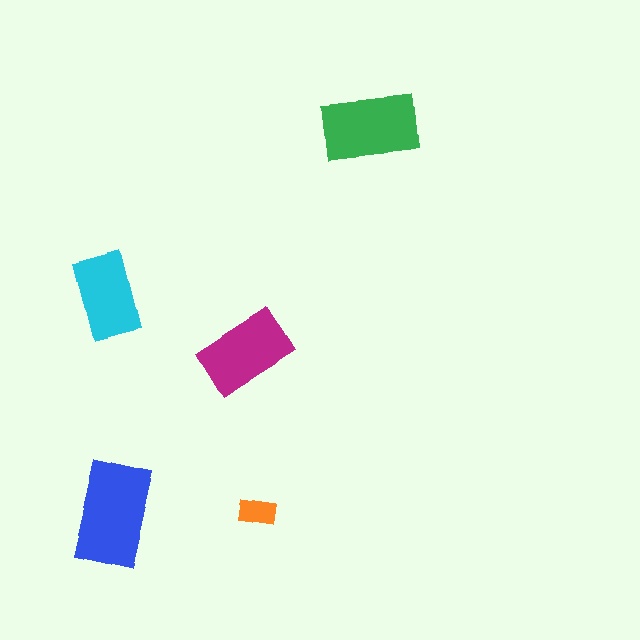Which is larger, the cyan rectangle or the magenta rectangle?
The magenta one.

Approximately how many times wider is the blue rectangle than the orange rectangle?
About 3 times wider.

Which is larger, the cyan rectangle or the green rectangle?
The green one.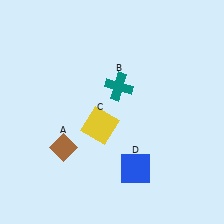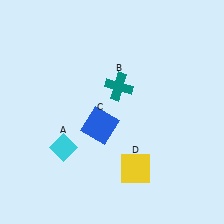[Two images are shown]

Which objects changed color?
A changed from brown to cyan. C changed from yellow to blue. D changed from blue to yellow.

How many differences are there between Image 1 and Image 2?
There are 3 differences between the two images.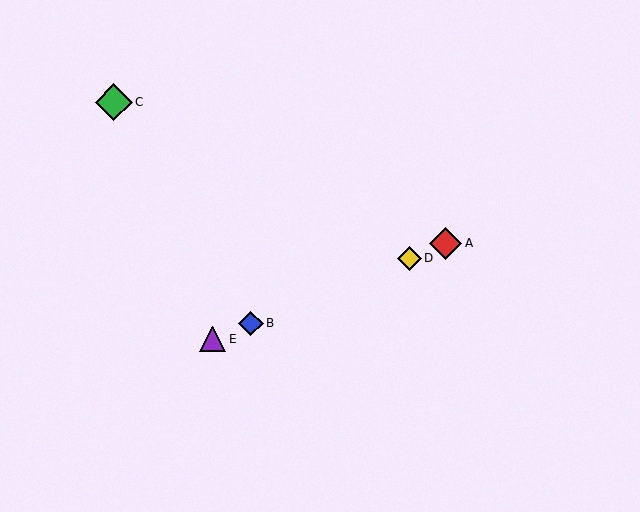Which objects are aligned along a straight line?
Objects A, B, D, E are aligned along a straight line.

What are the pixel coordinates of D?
Object D is at (409, 258).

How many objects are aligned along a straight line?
4 objects (A, B, D, E) are aligned along a straight line.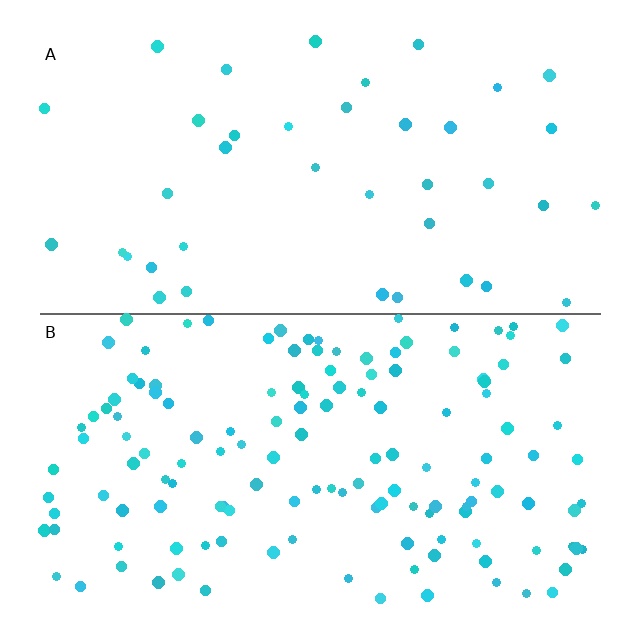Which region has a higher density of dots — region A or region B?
B (the bottom).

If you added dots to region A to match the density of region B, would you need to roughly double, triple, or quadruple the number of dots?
Approximately triple.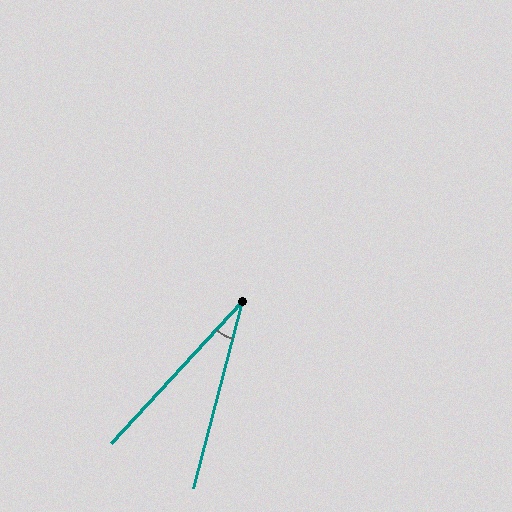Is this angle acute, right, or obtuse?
It is acute.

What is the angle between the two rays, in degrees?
Approximately 28 degrees.